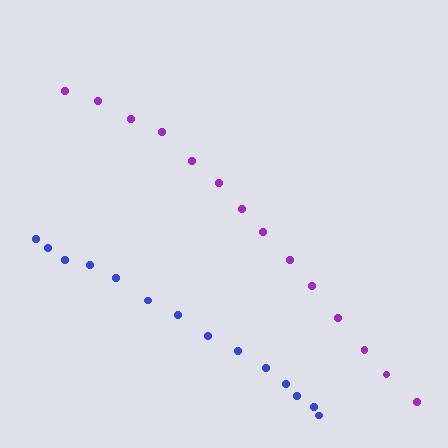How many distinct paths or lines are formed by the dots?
There are 2 distinct paths.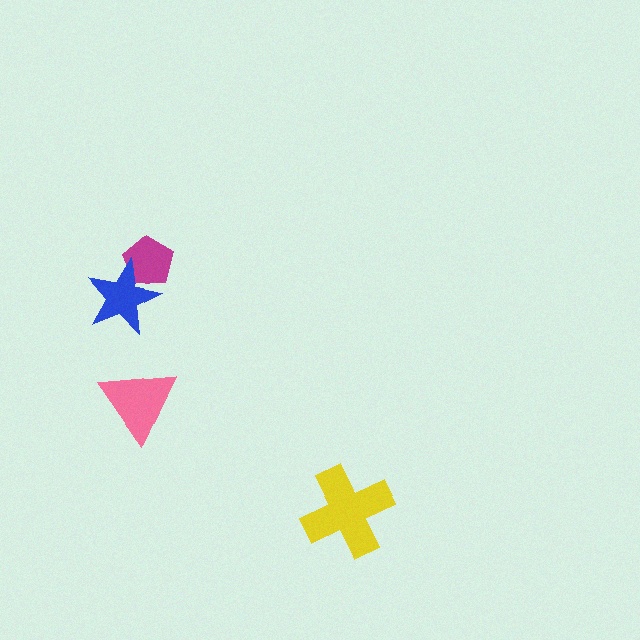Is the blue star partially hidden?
No, no other shape covers it.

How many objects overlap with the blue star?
1 object overlaps with the blue star.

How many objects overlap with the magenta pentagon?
1 object overlaps with the magenta pentagon.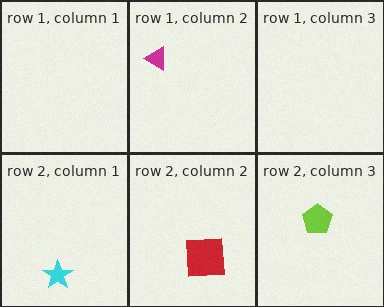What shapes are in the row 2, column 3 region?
The lime pentagon.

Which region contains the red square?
The row 2, column 2 region.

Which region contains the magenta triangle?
The row 1, column 2 region.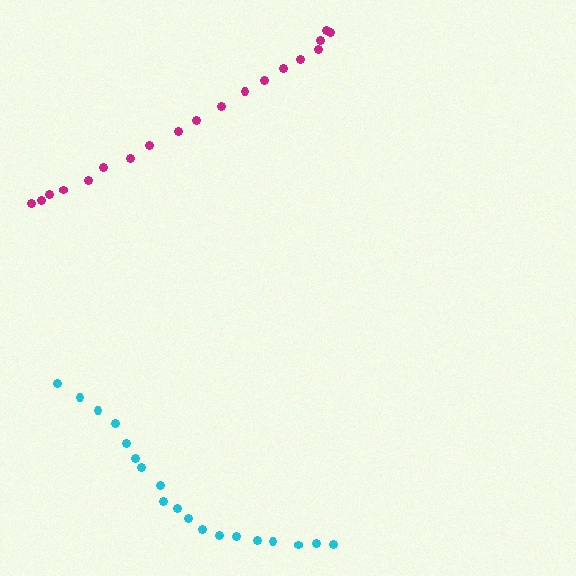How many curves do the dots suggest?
There are 2 distinct paths.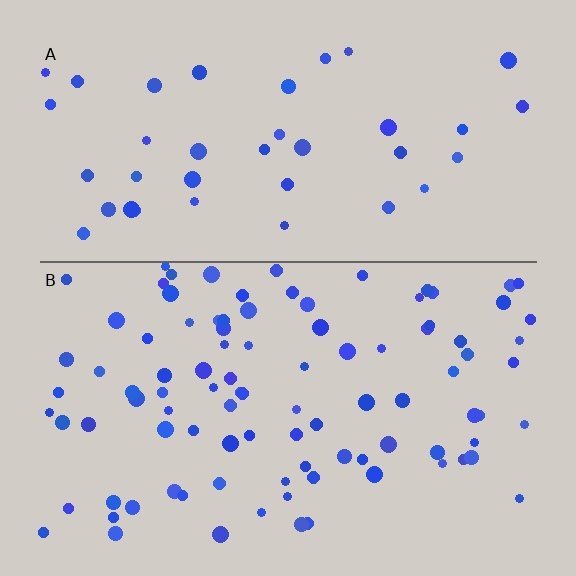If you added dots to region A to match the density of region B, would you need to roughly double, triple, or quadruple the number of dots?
Approximately double.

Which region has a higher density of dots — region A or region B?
B (the bottom).